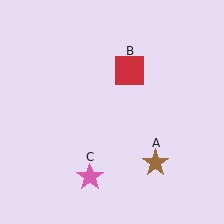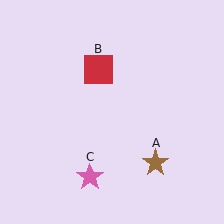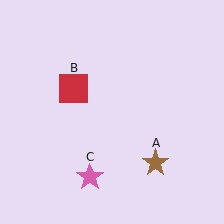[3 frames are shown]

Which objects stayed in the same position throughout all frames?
Brown star (object A) and pink star (object C) remained stationary.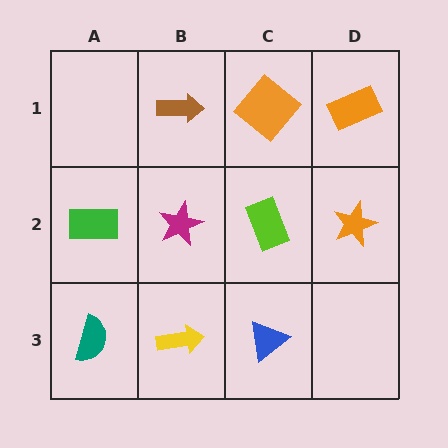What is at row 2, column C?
A lime rectangle.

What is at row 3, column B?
A yellow arrow.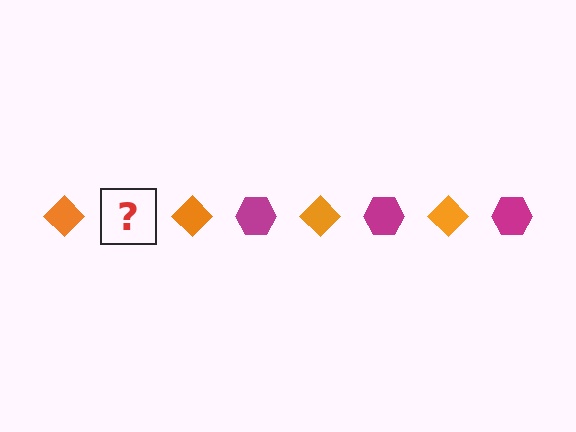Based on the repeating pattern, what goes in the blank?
The blank should be a magenta hexagon.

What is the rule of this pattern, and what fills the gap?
The rule is that the pattern alternates between orange diamond and magenta hexagon. The gap should be filled with a magenta hexagon.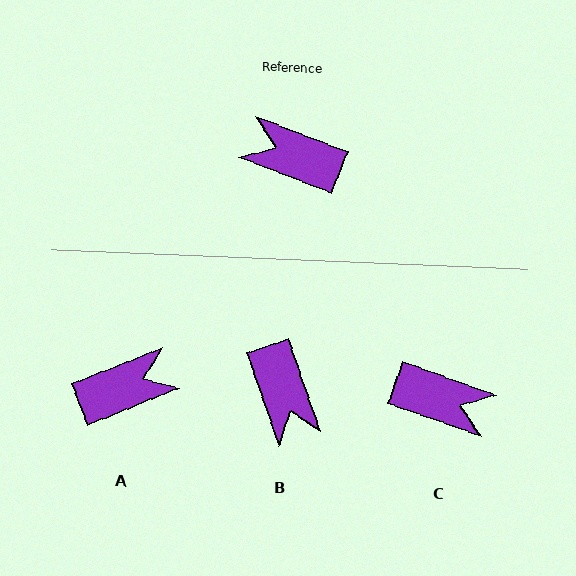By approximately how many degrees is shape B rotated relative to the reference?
Approximately 130 degrees counter-clockwise.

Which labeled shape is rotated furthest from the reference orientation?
C, about 178 degrees away.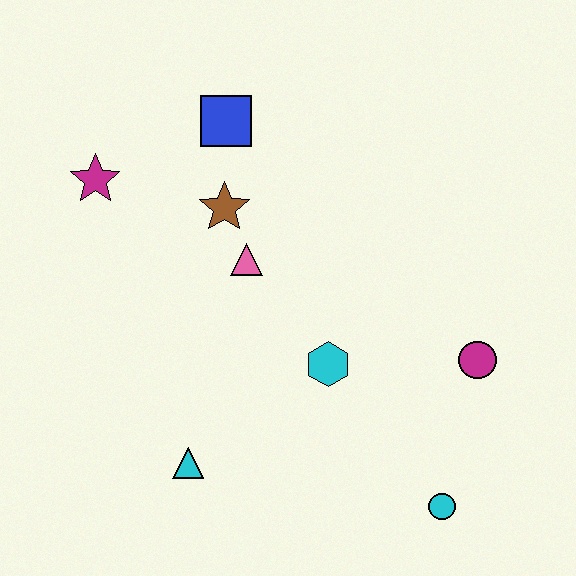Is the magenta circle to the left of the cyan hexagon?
No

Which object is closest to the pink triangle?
The brown star is closest to the pink triangle.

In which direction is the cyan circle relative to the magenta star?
The cyan circle is to the right of the magenta star.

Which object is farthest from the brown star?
The cyan circle is farthest from the brown star.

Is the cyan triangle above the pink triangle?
No